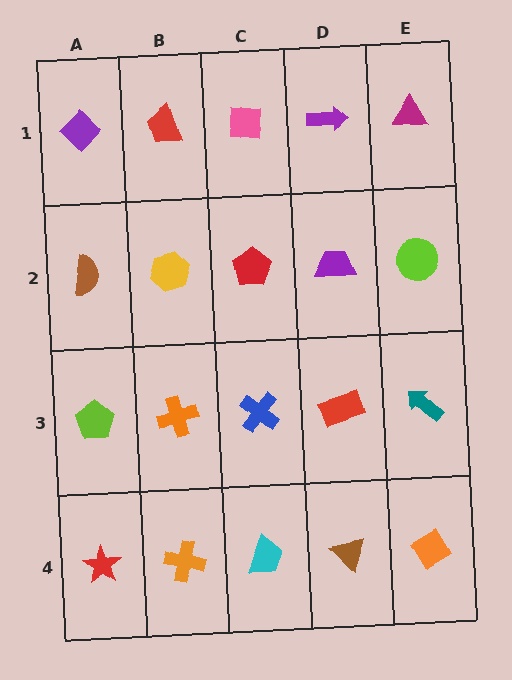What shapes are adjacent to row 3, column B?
A yellow hexagon (row 2, column B), an orange cross (row 4, column B), a lime pentagon (row 3, column A), a blue cross (row 3, column C).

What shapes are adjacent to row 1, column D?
A purple trapezoid (row 2, column D), a pink square (row 1, column C), a magenta triangle (row 1, column E).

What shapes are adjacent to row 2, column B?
A red trapezoid (row 1, column B), an orange cross (row 3, column B), a brown semicircle (row 2, column A), a red pentagon (row 2, column C).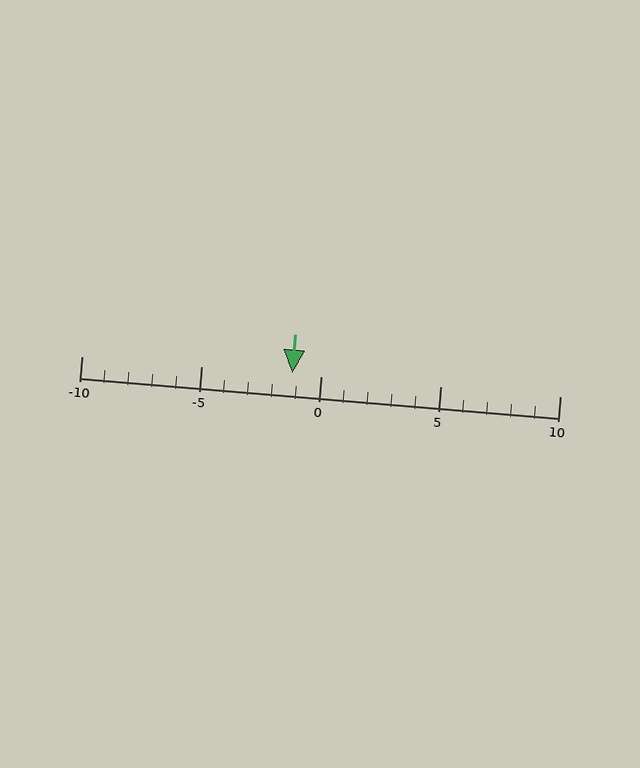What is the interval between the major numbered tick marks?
The major tick marks are spaced 5 units apart.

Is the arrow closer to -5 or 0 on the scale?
The arrow is closer to 0.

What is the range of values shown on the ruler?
The ruler shows values from -10 to 10.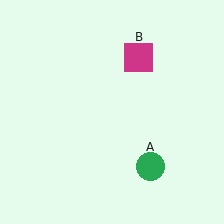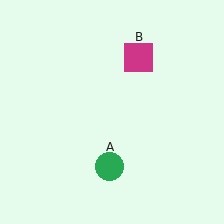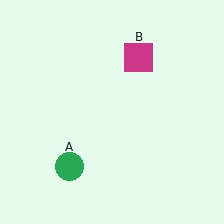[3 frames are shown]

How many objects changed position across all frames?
1 object changed position: green circle (object A).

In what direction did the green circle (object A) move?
The green circle (object A) moved left.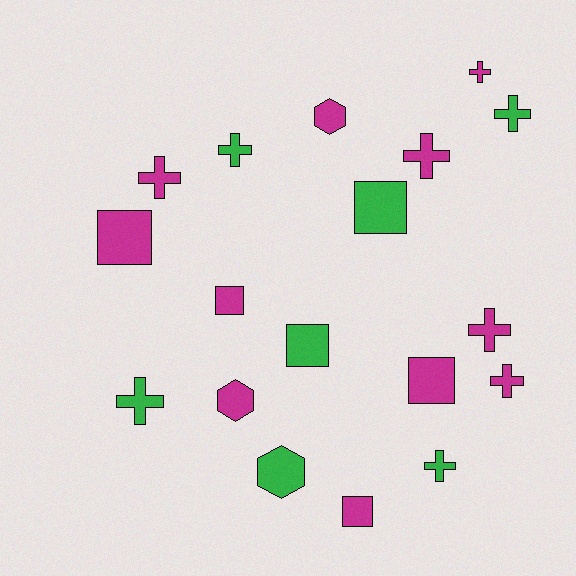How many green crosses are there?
There are 4 green crosses.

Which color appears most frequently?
Magenta, with 11 objects.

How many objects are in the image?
There are 18 objects.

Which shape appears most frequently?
Cross, with 9 objects.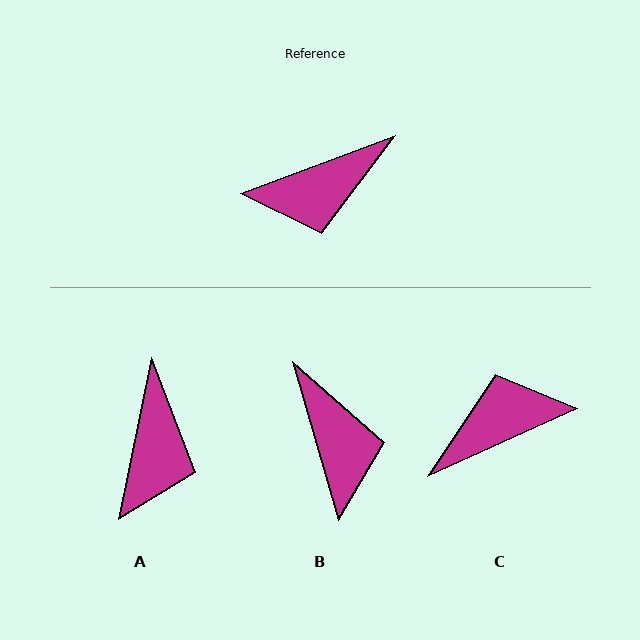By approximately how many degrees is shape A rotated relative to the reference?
Approximately 58 degrees counter-clockwise.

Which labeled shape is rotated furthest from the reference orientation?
C, about 177 degrees away.